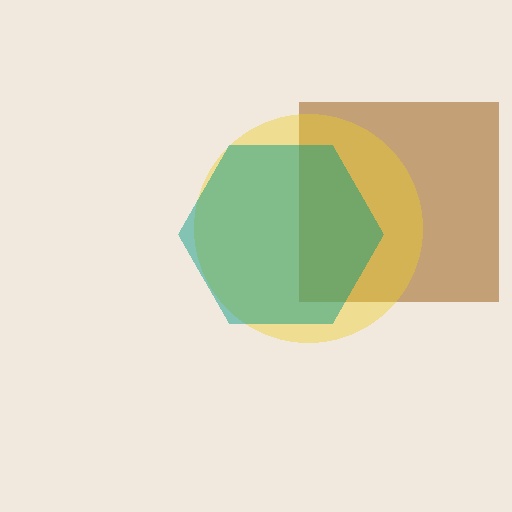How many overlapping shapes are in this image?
There are 3 overlapping shapes in the image.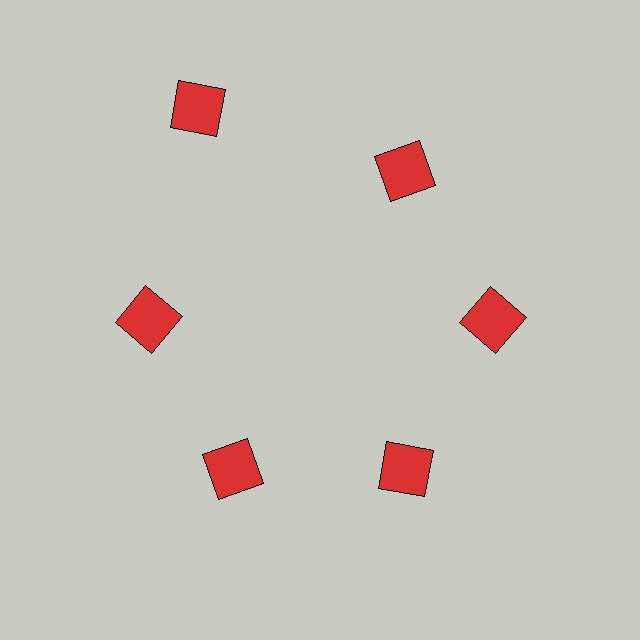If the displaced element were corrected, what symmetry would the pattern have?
It would have 6-fold rotational symmetry — the pattern would map onto itself every 60 degrees.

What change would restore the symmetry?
The symmetry would be restored by moving it inward, back onto the ring so that all 6 squares sit at equal angles and equal distance from the center.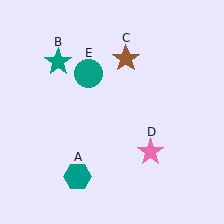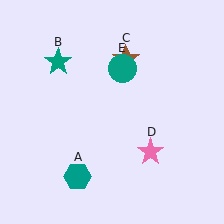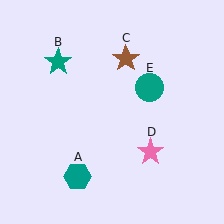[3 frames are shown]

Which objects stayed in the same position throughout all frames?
Teal hexagon (object A) and teal star (object B) and brown star (object C) and pink star (object D) remained stationary.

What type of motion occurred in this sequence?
The teal circle (object E) rotated clockwise around the center of the scene.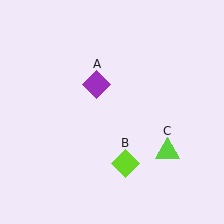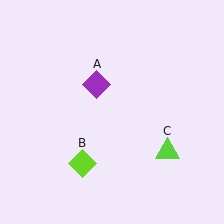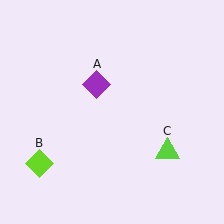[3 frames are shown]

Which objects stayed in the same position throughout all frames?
Purple diamond (object A) and lime triangle (object C) remained stationary.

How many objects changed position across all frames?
1 object changed position: lime diamond (object B).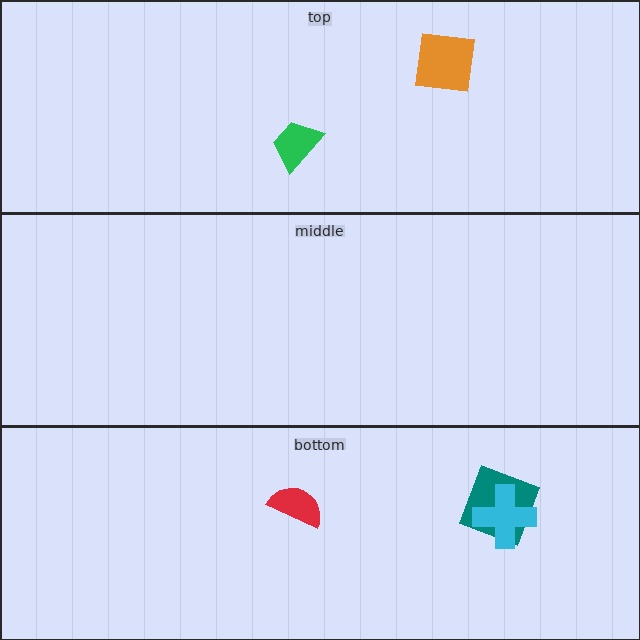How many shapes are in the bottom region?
3.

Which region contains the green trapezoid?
The top region.